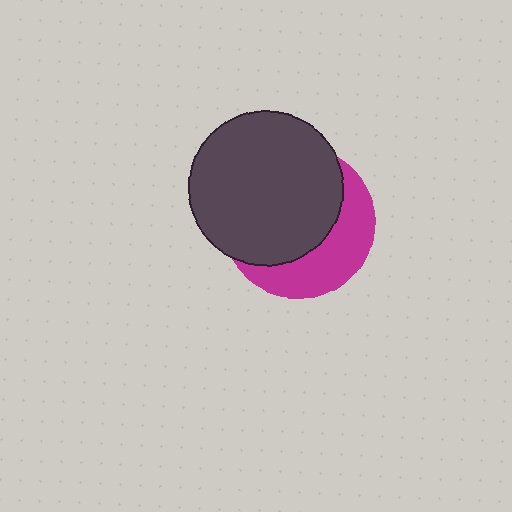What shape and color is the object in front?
The object in front is a dark gray circle.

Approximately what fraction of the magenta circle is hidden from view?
Roughly 63% of the magenta circle is hidden behind the dark gray circle.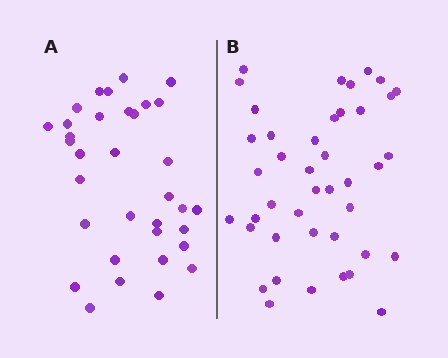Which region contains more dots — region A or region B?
Region B (the right region) has more dots.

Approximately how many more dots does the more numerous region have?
Region B has roughly 8 or so more dots than region A.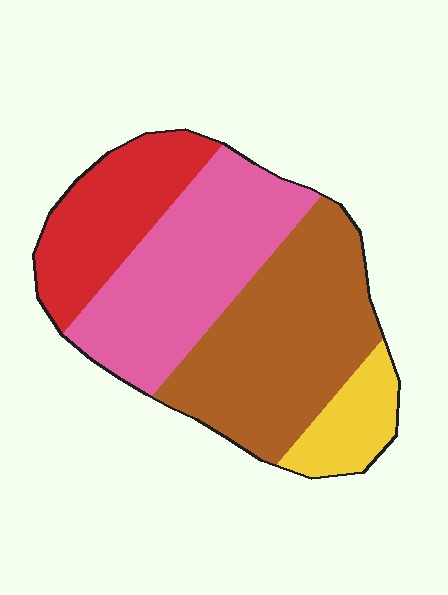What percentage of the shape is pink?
Pink covers 33% of the shape.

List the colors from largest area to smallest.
From largest to smallest: brown, pink, red, yellow.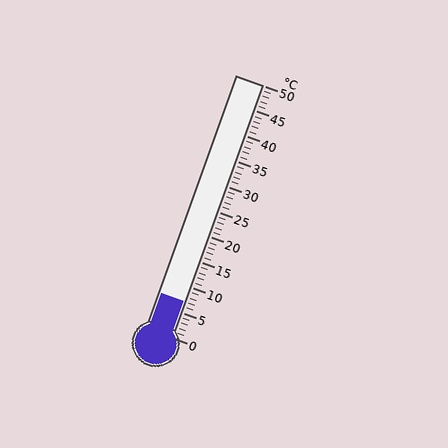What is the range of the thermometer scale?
The thermometer scale ranges from 0°C to 50°C.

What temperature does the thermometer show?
The thermometer shows approximately 7°C.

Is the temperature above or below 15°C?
The temperature is below 15°C.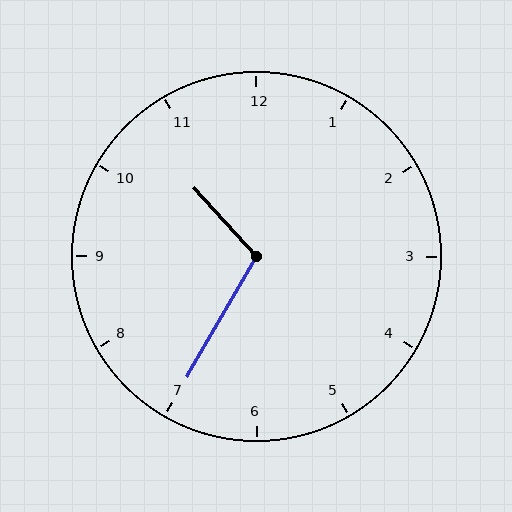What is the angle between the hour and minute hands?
Approximately 108 degrees.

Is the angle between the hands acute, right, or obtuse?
It is obtuse.